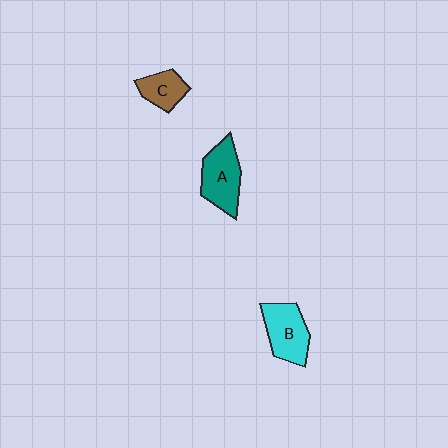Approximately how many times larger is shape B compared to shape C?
Approximately 1.6 times.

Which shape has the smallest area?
Shape C (brown).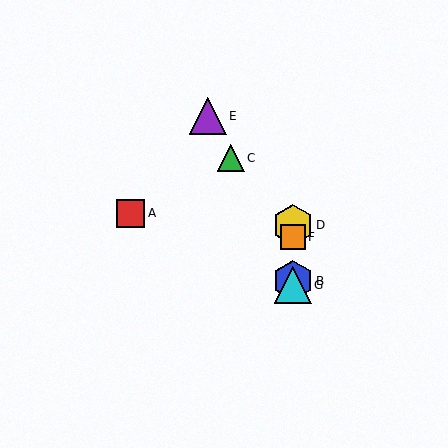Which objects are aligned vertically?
Objects B, D, F, G are aligned vertically.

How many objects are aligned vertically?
4 objects (B, D, F, G) are aligned vertically.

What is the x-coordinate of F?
Object F is at x≈293.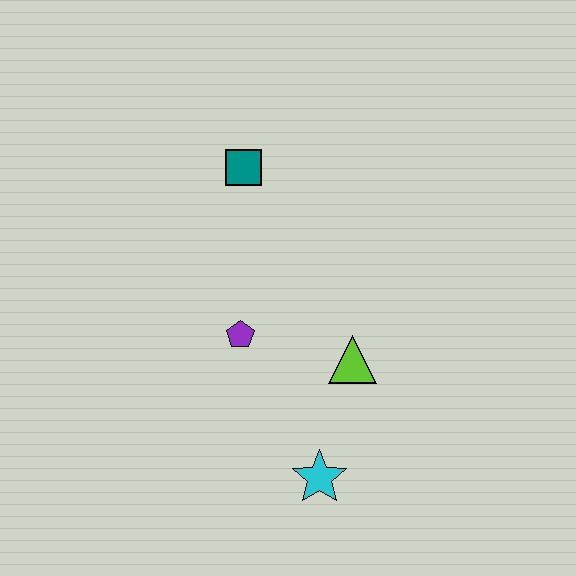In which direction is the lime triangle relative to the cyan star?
The lime triangle is above the cyan star.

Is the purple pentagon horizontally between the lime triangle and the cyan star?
No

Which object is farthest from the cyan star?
The teal square is farthest from the cyan star.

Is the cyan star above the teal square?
No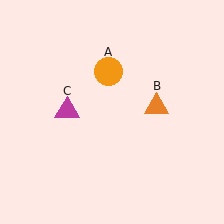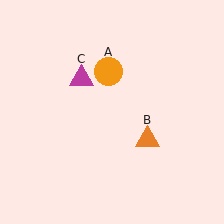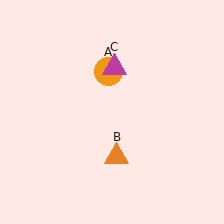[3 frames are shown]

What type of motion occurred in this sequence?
The orange triangle (object B), magenta triangle (object C) rotated clockwise around the center of the scene.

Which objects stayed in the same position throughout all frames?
Orange circle (object A) remained stationary.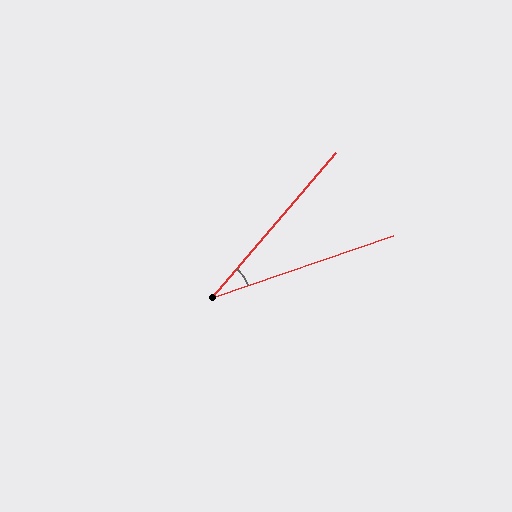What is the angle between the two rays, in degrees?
Approximately 30 degrees.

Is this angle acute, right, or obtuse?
It is acute.